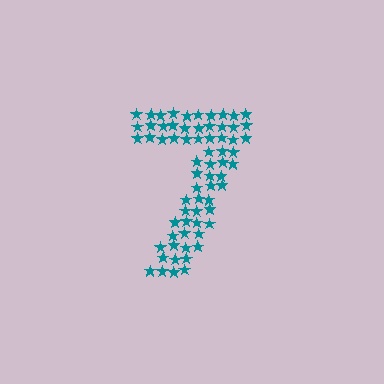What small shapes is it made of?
It is made of small stars.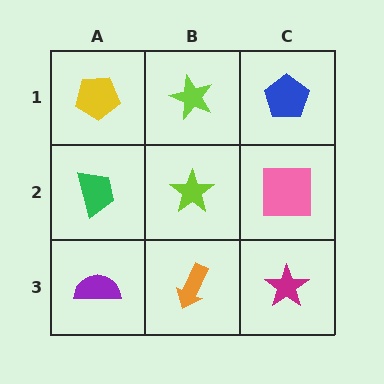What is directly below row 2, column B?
An orange arrow.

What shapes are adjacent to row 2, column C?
A blue pentagon (row 1, column C), a magenta star (row 3, column C), a lime star (row 2, column B).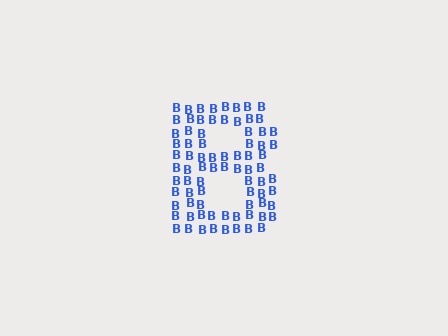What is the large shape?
The large shape is the letter B.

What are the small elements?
The small elements are letter B's.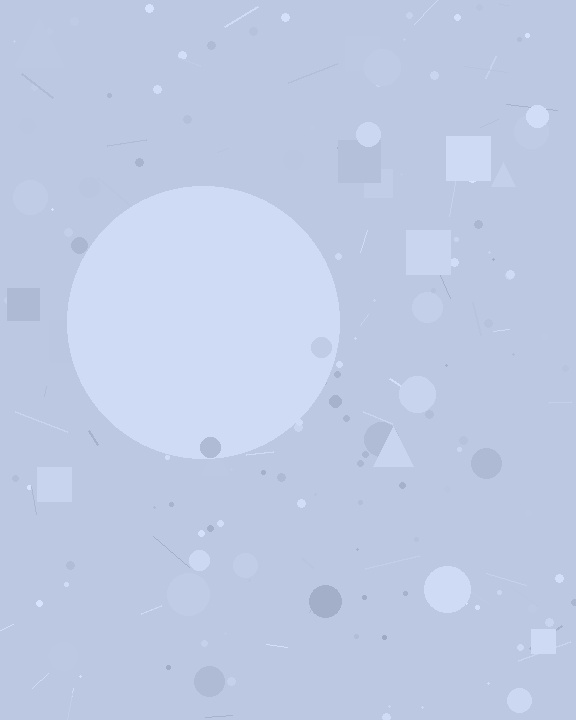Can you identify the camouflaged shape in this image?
The camouflaged shape is a circle.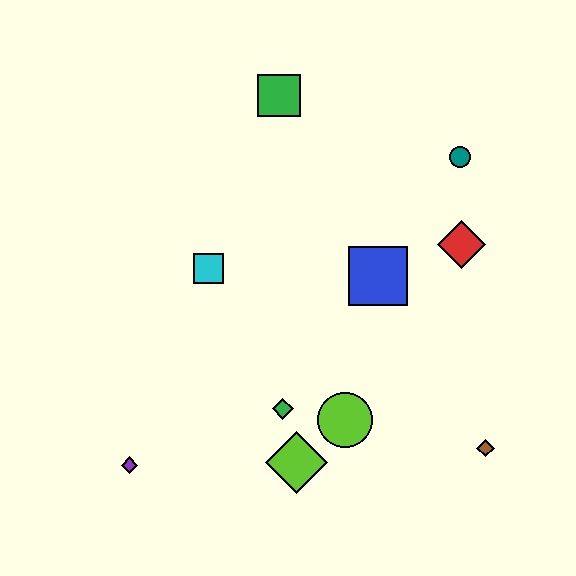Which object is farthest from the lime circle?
The green square is farthest from the lime circle.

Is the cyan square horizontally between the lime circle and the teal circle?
No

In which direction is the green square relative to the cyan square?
The green square is above the cyan square.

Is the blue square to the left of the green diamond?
No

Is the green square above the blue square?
Yes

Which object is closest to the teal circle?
The red diamond is closest to the teal circle.